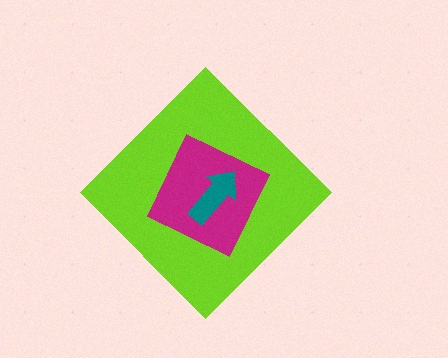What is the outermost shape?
The lime diamond.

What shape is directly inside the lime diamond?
The magenta square.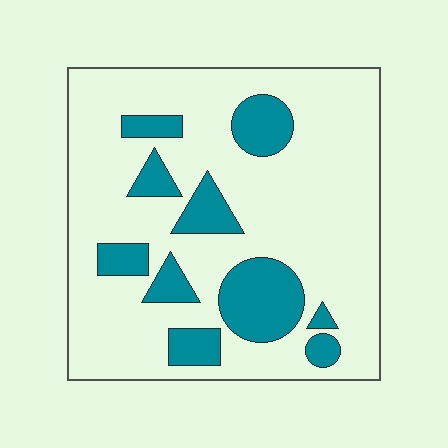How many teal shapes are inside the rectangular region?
10.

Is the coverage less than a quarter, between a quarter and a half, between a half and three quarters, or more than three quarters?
Less than a quarter.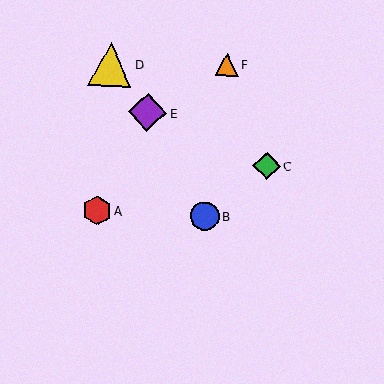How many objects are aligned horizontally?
2 objects (A, B) are aligned horizontally.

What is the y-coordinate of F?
Object F is at y≈64.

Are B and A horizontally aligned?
Yes, both are at y≈216.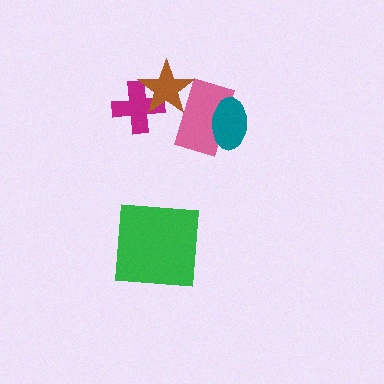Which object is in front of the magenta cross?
The brown star is in front of the magenta cross.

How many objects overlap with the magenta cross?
1 object overlaps with the magenta cross.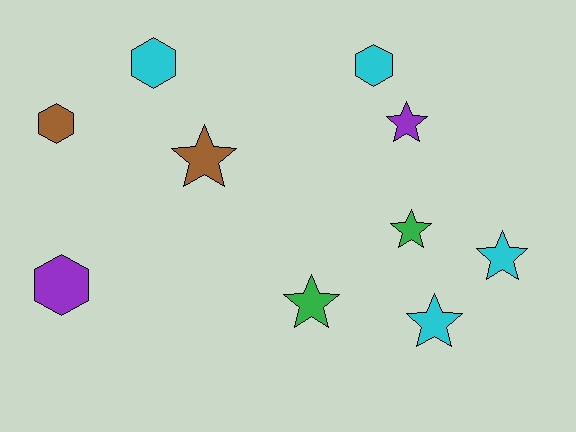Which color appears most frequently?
Cyan, with 4 objects.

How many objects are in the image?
There are 10 objects.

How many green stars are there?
There are 2 green stars.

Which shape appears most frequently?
Star, with 6 objects.